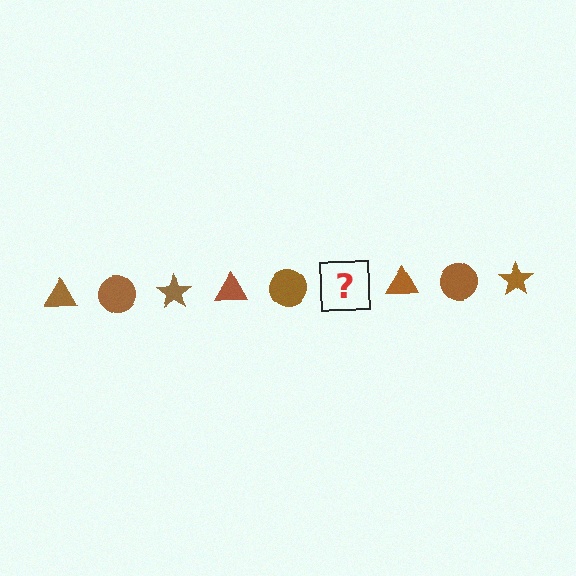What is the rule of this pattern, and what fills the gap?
The rule is that the pattern cycles through triangle, circle, star shapes in brown. The gap should be filled with a brown star.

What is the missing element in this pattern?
The missing element is a brown star.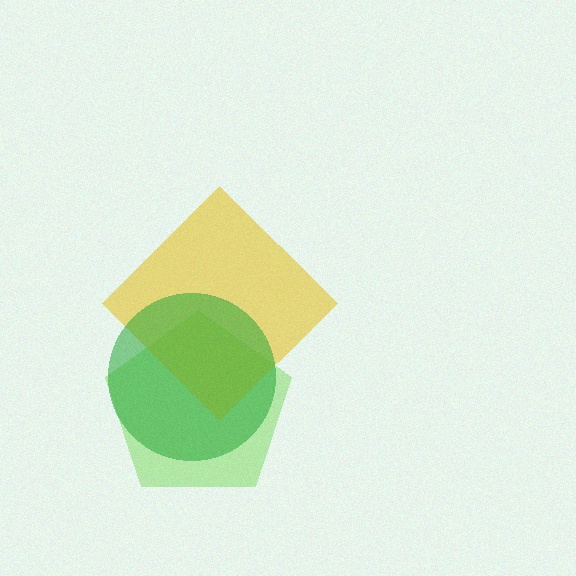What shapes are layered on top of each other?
The layered shapes are: a lime pentagon, a yellow diamond, a green circle.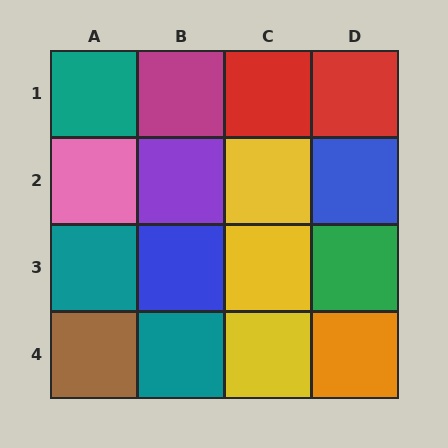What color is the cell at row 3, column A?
Teal.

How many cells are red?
2 cells are red.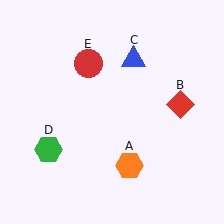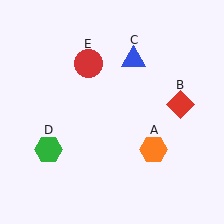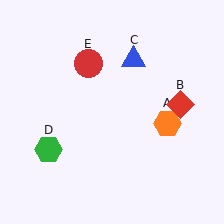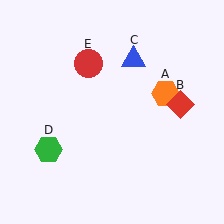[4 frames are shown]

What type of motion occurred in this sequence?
The orange hexagon (object A) rotated counterclockwise around the center of the scene.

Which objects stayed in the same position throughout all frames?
Red diamond (object B) and blue triangle (object C) and green hexagon (object D) and red circle (object E) remained stationary.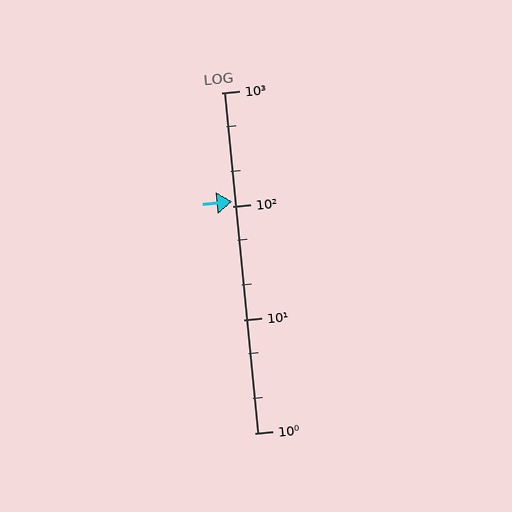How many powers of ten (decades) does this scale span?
The scale spans 3 decades, from 1 to 1000.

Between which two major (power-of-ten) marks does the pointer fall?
The pointer is between 100 and 1000.